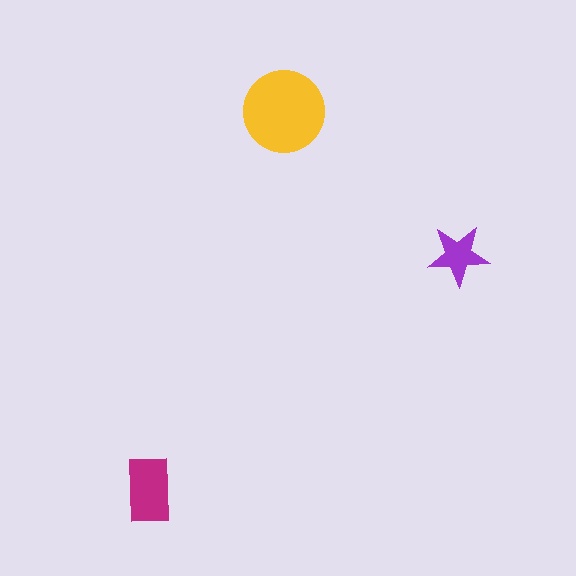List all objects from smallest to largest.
The purple star, the magenta rectangle, the yellow circle.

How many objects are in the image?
There are 3 objects in the image.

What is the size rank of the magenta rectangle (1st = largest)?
2nd.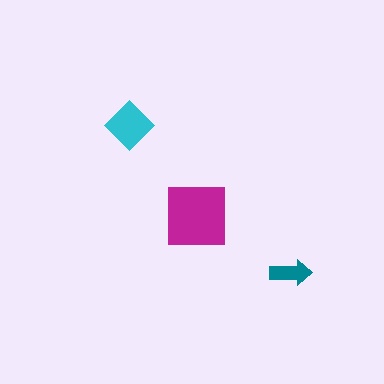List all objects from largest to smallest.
The magenta square, the cyan diamond, the teal arrow.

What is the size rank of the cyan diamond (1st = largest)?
2nd.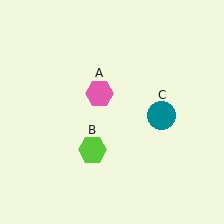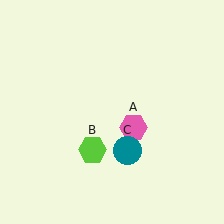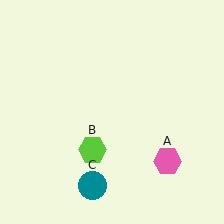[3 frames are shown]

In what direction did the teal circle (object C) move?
The teal circle (object C) moved down and to the left.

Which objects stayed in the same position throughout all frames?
Lime hexagon (object B) remained stationary.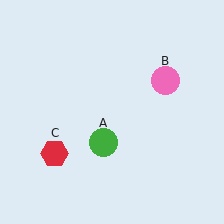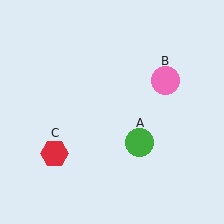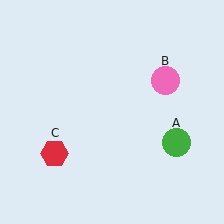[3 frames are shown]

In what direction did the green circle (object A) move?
The green circle (object A) moved right.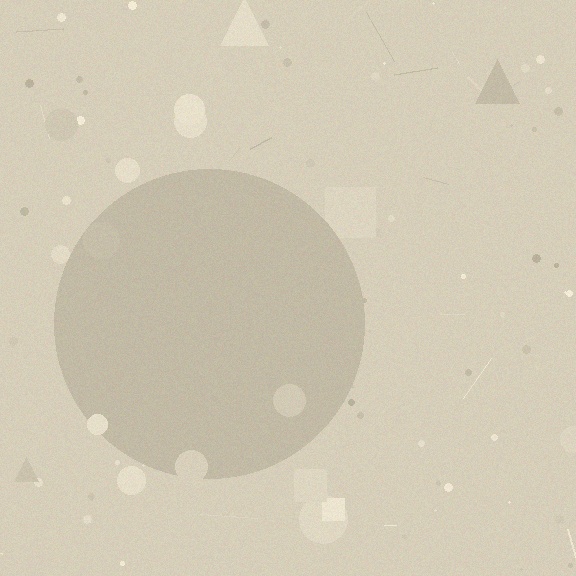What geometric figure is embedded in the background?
A circle is embedded in the background.